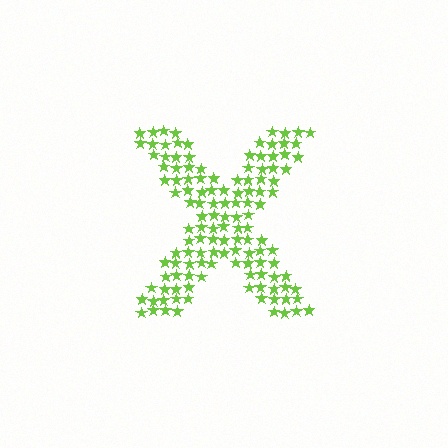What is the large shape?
The large shape is the letter X.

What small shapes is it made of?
It is made of small stars.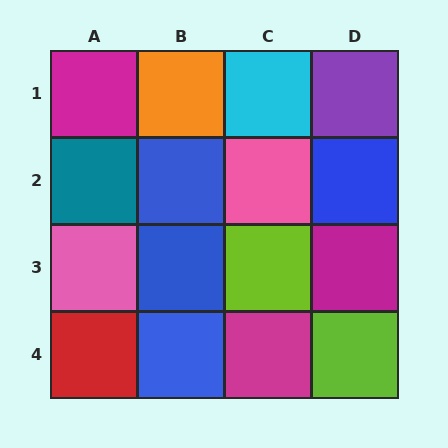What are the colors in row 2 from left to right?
Teal, blue, pink, blue.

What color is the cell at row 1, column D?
Purple.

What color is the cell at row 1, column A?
Magenta.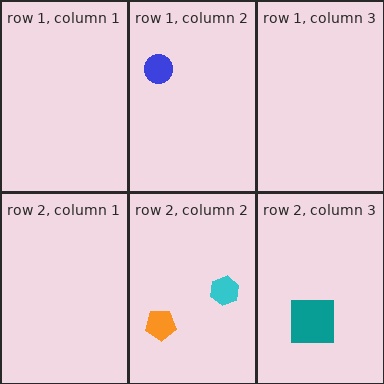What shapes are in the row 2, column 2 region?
The cyan hexagon, the orange pentagon.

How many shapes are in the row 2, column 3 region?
1.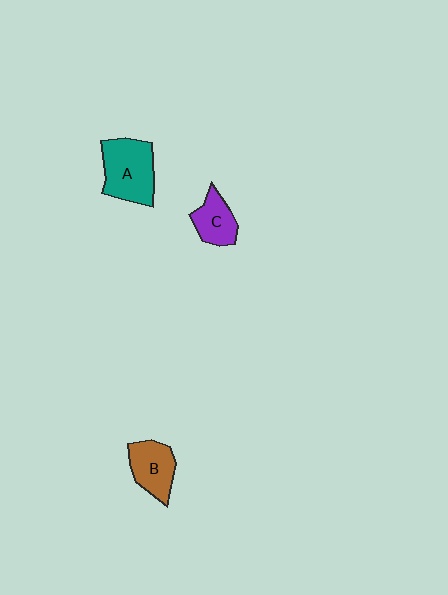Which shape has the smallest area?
Shape C (purple).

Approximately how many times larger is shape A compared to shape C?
Approximately 1.7 times.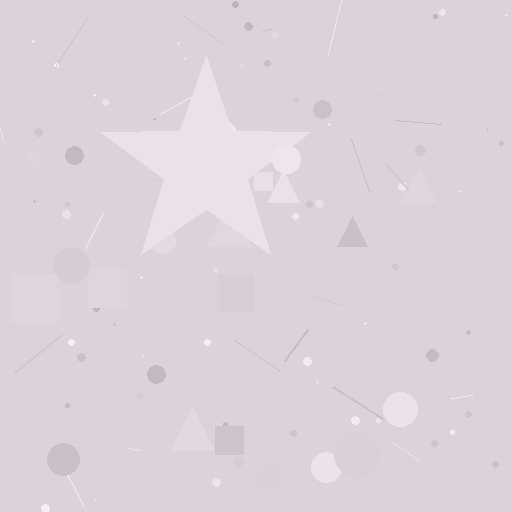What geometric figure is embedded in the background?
A star is embedded in the background.